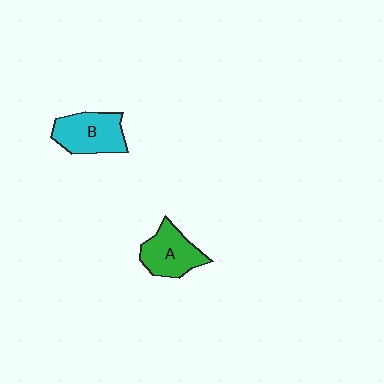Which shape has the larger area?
Shape B (cyan).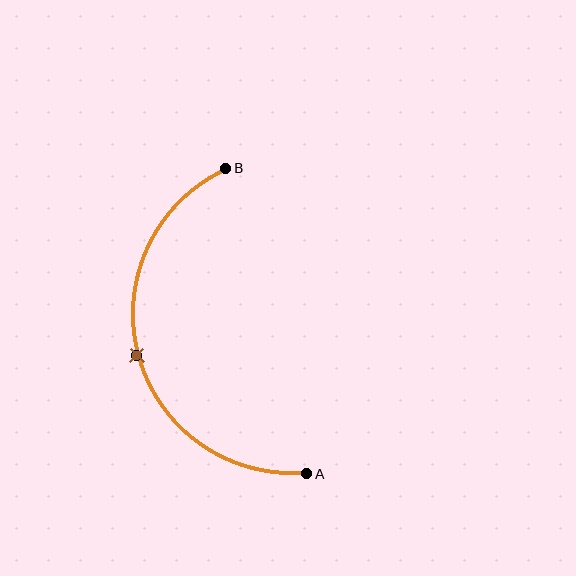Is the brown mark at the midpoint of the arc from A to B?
Yes. The brown mark lies on the arc at equal arc-length from both A and B — it is the arc midpoint.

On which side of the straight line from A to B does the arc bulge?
The arc bulges to the left of the straight line connecting A and B.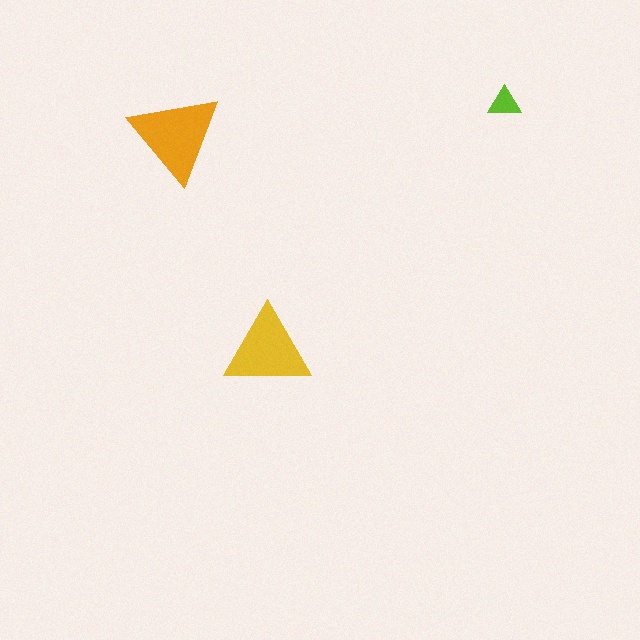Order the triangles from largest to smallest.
the orange one, the yellow one, the lime one.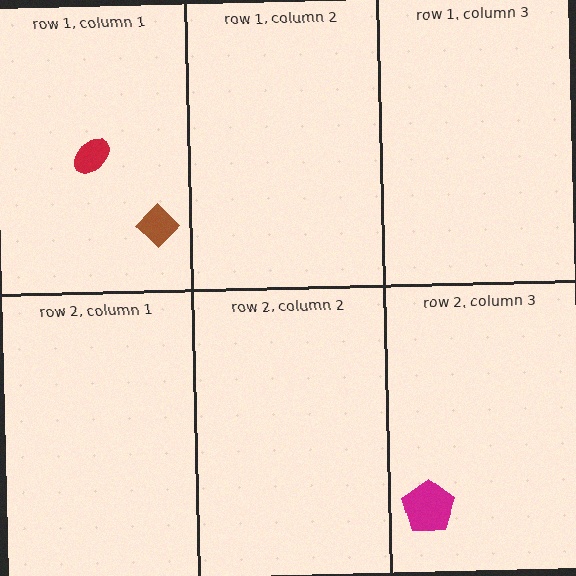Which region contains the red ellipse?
The row 1, column 1 region.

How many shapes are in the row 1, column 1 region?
2.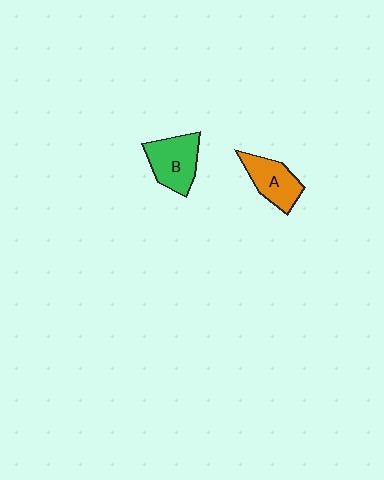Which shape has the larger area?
Shape B (green).